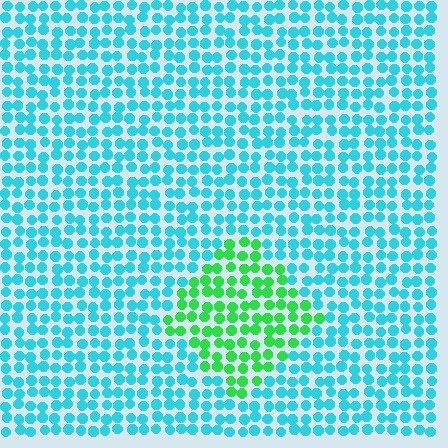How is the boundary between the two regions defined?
The boundary is defined purely by a slight shift in hue (about 55 degrees). Spacing, size, and orientation are identical on both sides.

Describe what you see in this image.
The image is filled with small cyan elements in a uniform arrangement. A diamond-shaped region is visible where the elements are tinted to a slightly different hue, forming a subtle color boundary.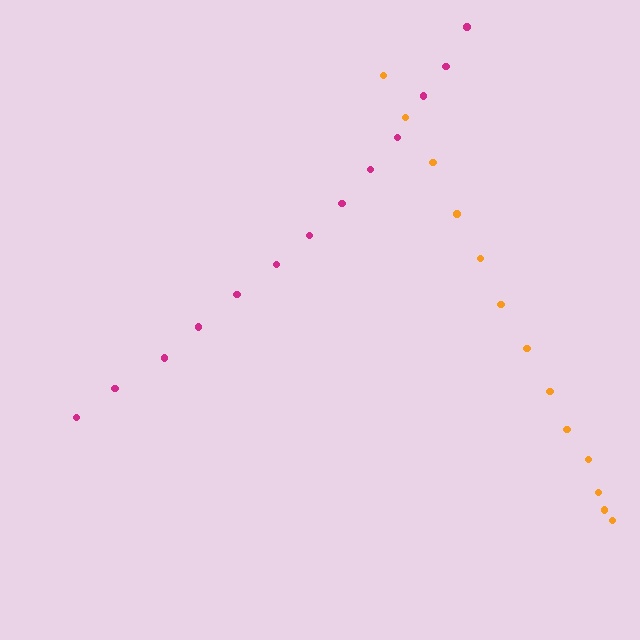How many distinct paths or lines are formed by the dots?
There are 2 distinct paths.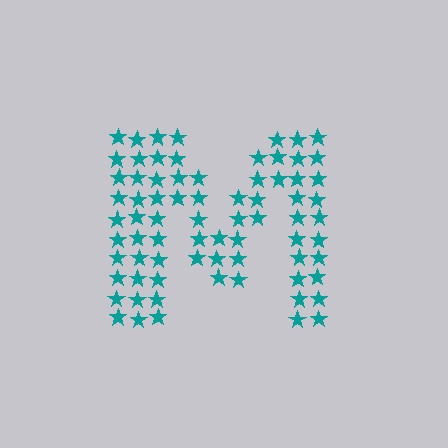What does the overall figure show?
The overall figure shows the letter M.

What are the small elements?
The small elements are stars.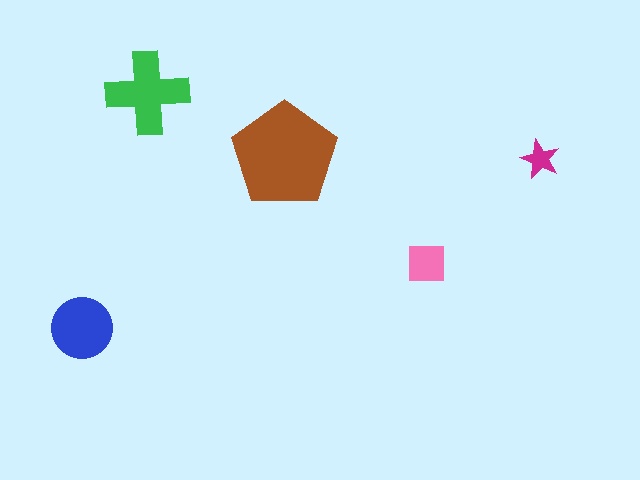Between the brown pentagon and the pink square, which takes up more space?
The brown pentagon.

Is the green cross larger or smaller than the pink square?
Larger.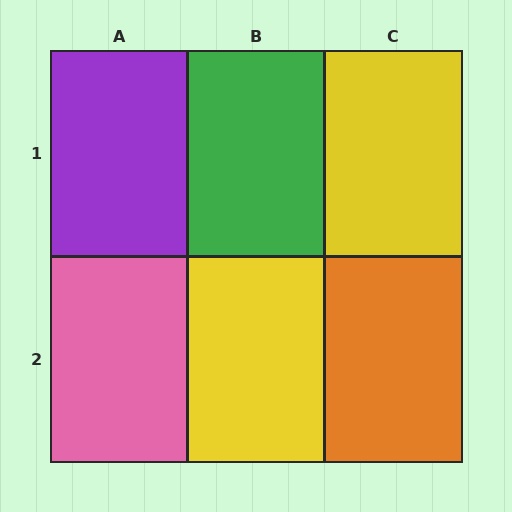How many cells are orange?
1 cell is orange.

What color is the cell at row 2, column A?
Pink.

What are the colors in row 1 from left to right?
Purple, green, yellow.